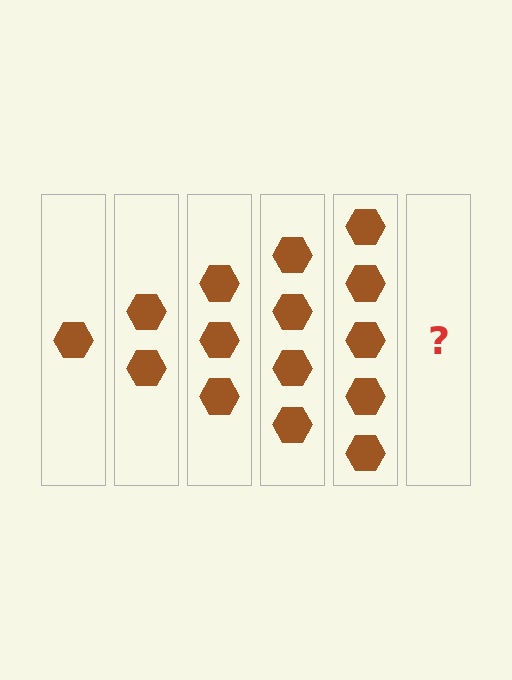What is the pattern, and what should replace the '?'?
The pattern is that each step adds one more hexagon. The '?' should be 6 hexagons.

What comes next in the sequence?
The next element should be 6 hexagons.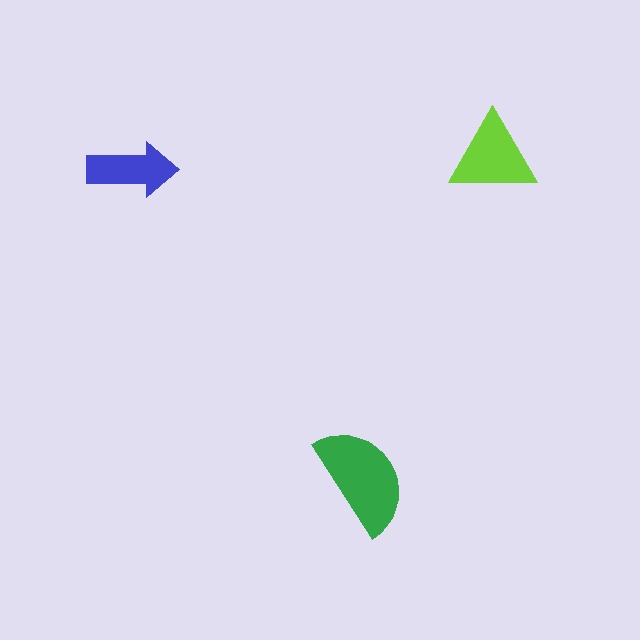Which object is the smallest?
The blue arrow.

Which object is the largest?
The green semicircle.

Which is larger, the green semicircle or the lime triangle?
The green semicircle.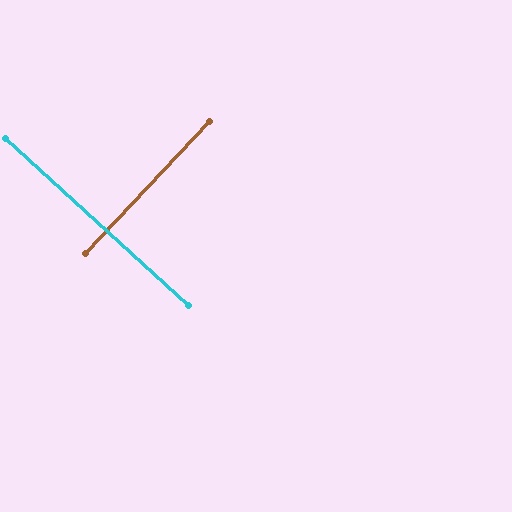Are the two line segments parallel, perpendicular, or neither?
Perpendicular — they meet at approximately 89°.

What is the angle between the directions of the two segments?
Approximately 89 degrees.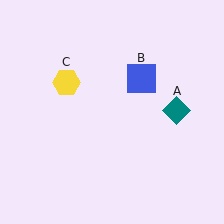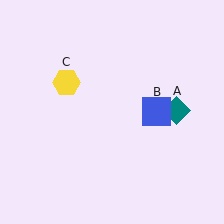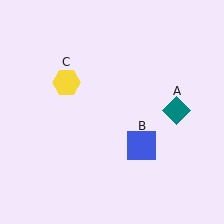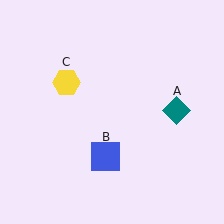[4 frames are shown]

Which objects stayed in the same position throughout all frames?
Teal diamond (object A) and yellow hexagon (object C) remained stationary.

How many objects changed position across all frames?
1 object changed position: blue square (object B).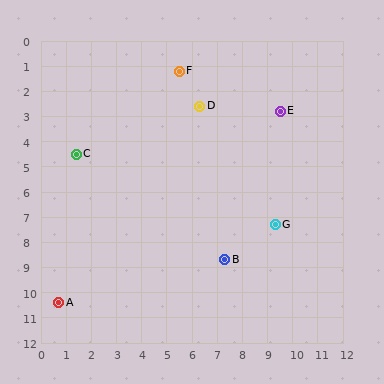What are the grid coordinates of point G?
Point G is at approximately (9.3, 7.3).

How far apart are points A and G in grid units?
Points A and G are about 9.1 grid units apart.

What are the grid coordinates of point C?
Point C is at approximately (1.4, 4.5).